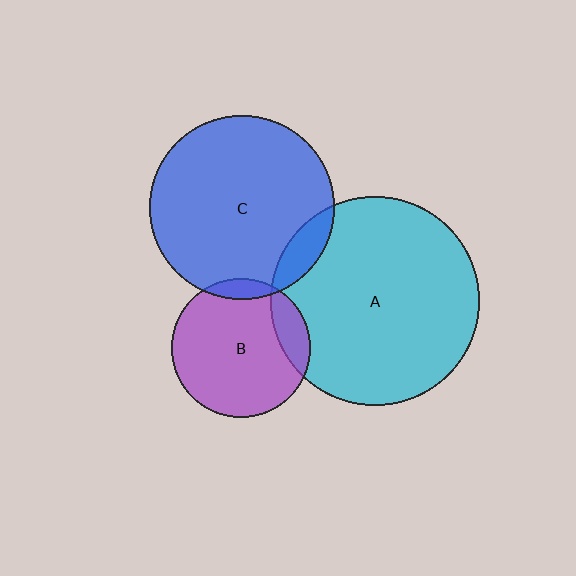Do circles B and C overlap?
Yes.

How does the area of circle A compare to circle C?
Approximately 1.3 times.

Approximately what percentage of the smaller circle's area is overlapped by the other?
Approximately 10%.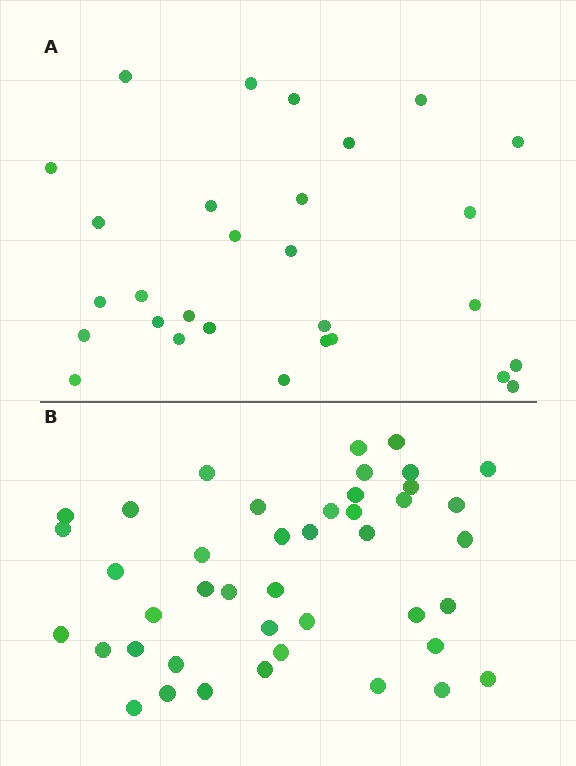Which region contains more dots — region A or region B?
Region B (the bottom region) has more dots.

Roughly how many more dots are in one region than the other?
Region B has approximately 15 more dots than region A.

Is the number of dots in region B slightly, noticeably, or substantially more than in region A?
Region B has substantially more. The ratio is roughly 1.5 to 1.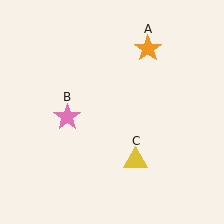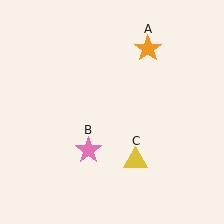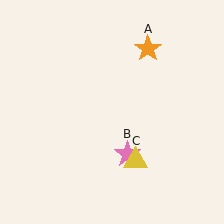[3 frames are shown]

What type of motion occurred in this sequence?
The pink star (object B) rotated counterclockwise around the center of the scene.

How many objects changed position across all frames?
1 object changed position: pink star (object B).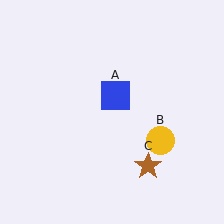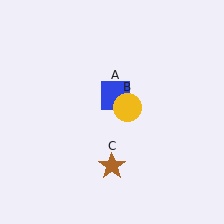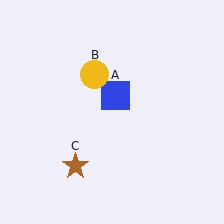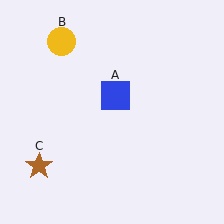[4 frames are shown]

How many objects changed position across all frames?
2 objects changed position: yellow circle (object B), brown star (object C).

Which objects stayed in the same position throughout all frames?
Blue square (object A) remained stationary.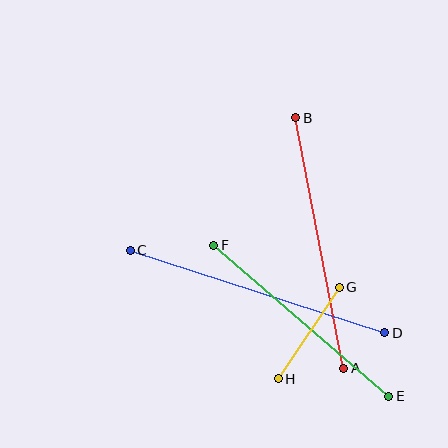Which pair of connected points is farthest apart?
Points C and D are farthest apart.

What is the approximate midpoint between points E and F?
The midpoint is at approximately (301, 321) pixels.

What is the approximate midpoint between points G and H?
The midpoint is at approximately (309, 333) pixels.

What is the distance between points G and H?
The distance is approximately 110 pixels.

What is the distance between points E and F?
The distance is approximately 231 pixels.